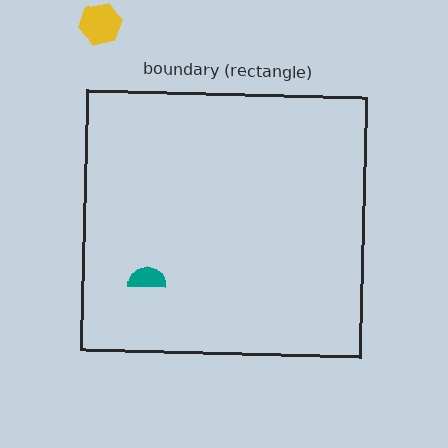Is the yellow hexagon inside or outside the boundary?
Outside.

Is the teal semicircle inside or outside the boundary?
Inside.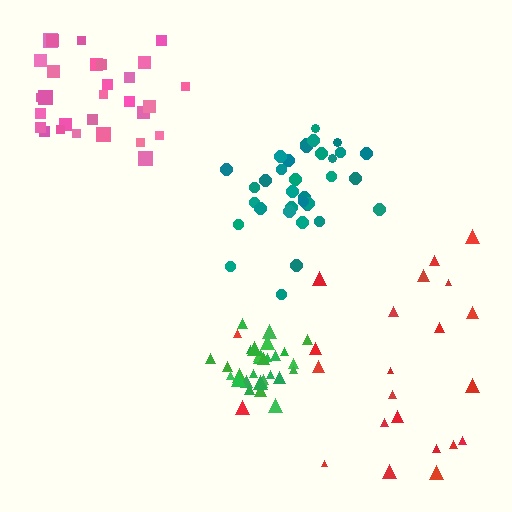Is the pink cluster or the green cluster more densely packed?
Green.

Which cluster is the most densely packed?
Green.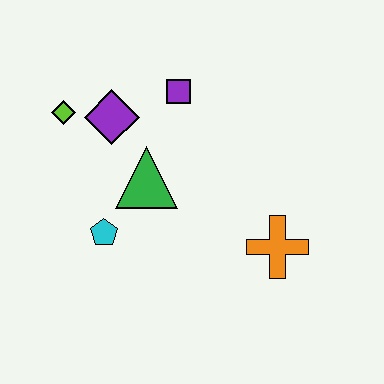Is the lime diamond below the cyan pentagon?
No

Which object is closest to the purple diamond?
The lime diamond is closest to the purple diamond.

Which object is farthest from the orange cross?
The lime diamond is farthest from the orange cross.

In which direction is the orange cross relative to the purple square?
The orange cross is below the purple square.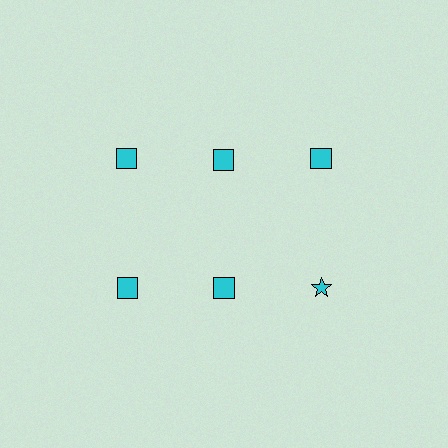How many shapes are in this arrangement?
There are 6 shapes arranged in a grid pattern.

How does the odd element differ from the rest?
It has a different shape: star instead of square.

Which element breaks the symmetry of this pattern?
The cyan star in the second row, center column breaks the symmetry. All other shapes are cyan squares.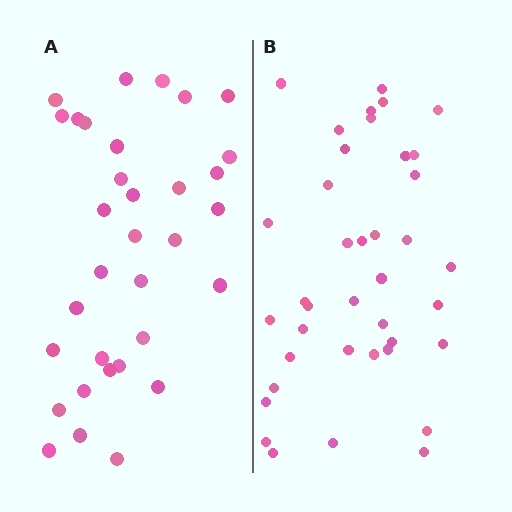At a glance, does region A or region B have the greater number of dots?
Region B (the right region) has more dots.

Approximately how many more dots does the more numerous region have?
Region B has about 6 more dots than region A.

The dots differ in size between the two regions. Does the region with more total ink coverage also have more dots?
No. Region A has more total ink coverage because its dots are larger, but region B actually contains more individual dots. Total area can be misleading — the number of items is what matters here.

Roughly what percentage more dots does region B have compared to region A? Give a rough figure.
About 20% more.